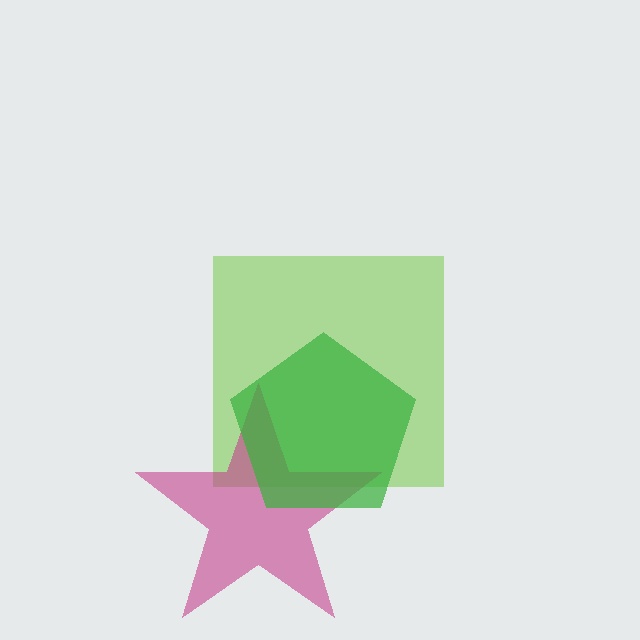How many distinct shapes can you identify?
There are 3 distinct shapes: a lime square, a magenta star, a green pentagon.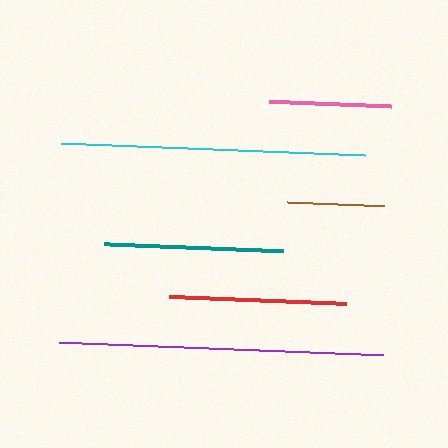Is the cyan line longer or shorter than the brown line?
The cyan line is longer than the brown line.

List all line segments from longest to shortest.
From longest to shortest: purple, cyan, teal, red, pink, brown.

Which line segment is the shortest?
The brown line is the shortest at approximately 97 pixels.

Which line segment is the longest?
The purple line is the longest at approximately 324 pixels.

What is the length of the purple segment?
The purple segment is approximately 324 pixels long.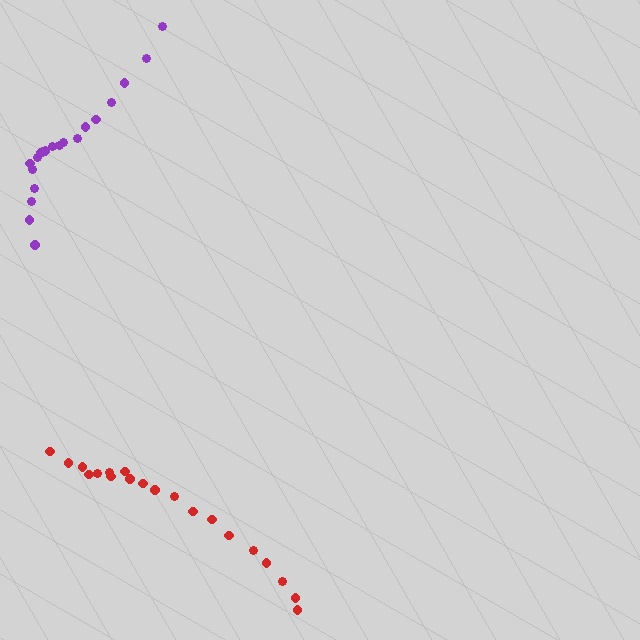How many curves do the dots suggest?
There are 2 distinct paths.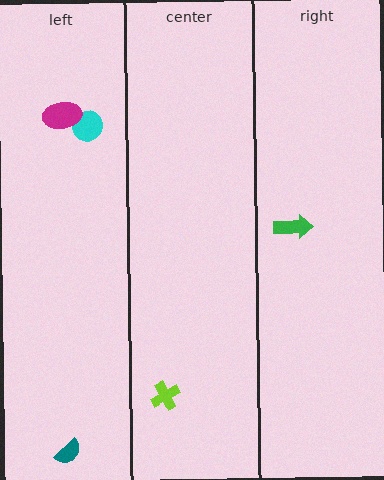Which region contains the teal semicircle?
The left region.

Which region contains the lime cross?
The center region.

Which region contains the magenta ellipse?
The left region.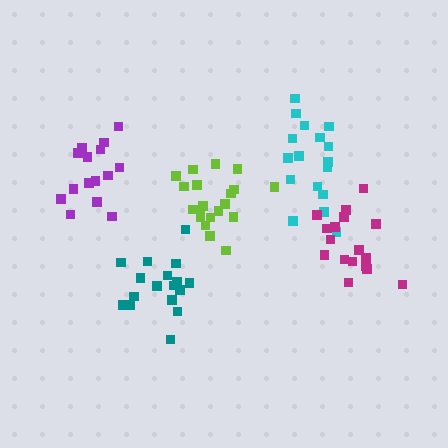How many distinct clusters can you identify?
There are 5 distinct clusters.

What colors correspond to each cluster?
The clusters are colored: lime, purple, teal, cyan, magenta.